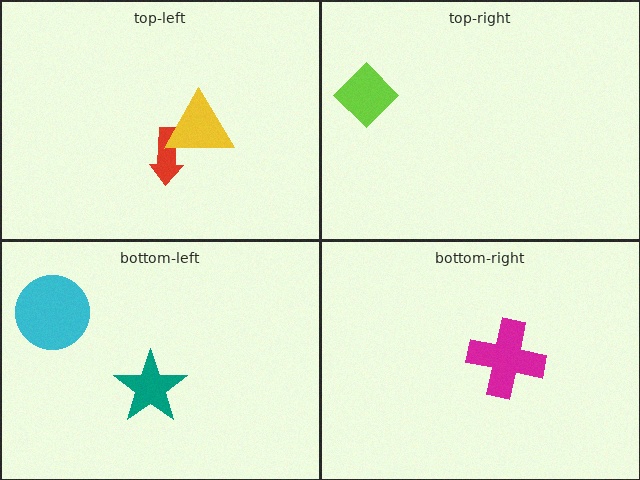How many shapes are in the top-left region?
2.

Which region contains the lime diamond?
The top-right region.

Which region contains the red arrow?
The top-left region.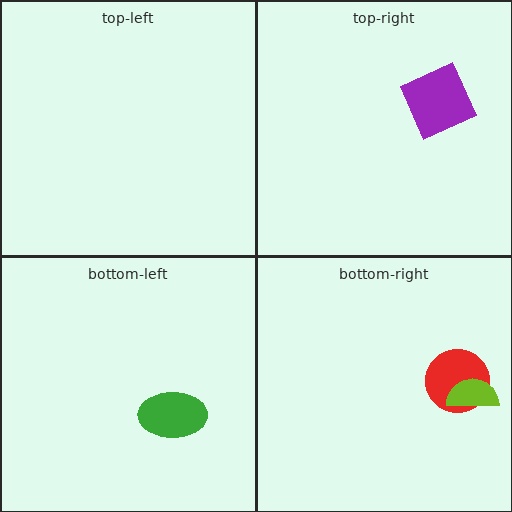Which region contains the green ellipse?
The bottom-left region.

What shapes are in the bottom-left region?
The green ellipse.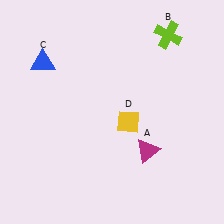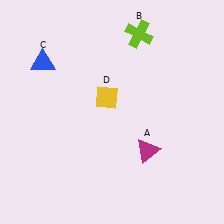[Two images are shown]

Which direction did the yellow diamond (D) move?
The yellow diamond (D) moved up.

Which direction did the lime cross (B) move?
The lime cross (B) moved left.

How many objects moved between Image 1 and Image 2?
2 objects moved between the two images.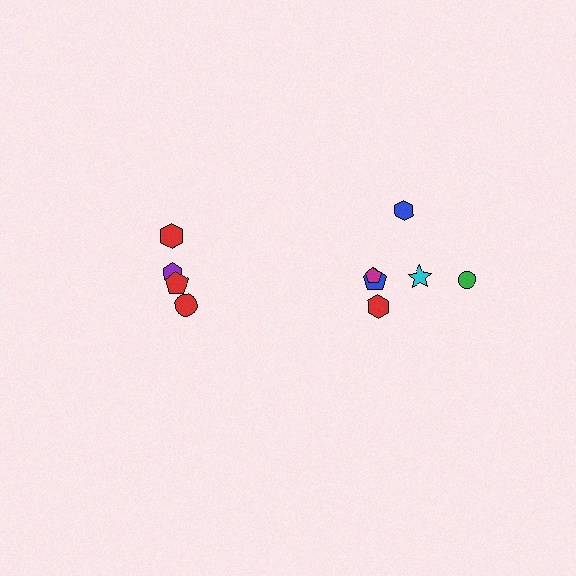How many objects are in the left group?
There are 4 objects.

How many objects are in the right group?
There are 6 objects.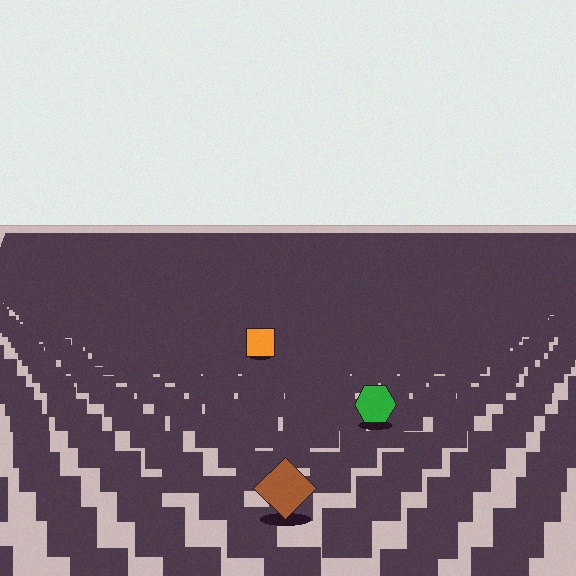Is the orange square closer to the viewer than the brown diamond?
No. The brown diamond is closer — you can tell from the texture gradient: the ground texture is coarser near it.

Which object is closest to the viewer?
The brown diamond is closest. The texture marks near it are larger and more spread out.